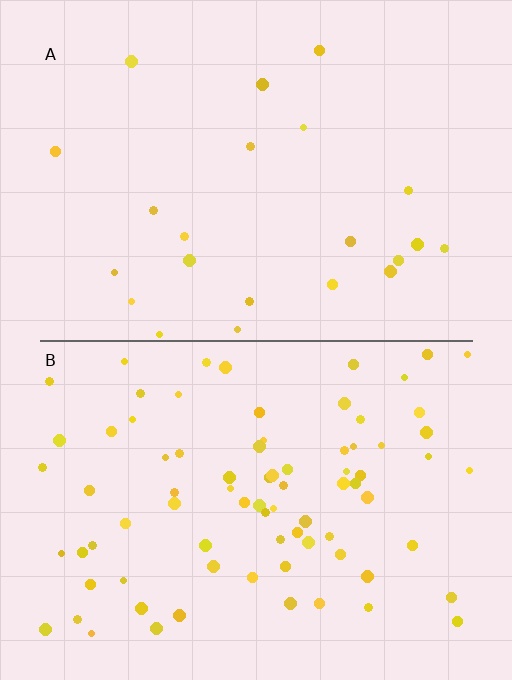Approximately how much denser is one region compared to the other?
Approximately 3.6× — region B over region A.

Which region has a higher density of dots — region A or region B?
B (the bottom).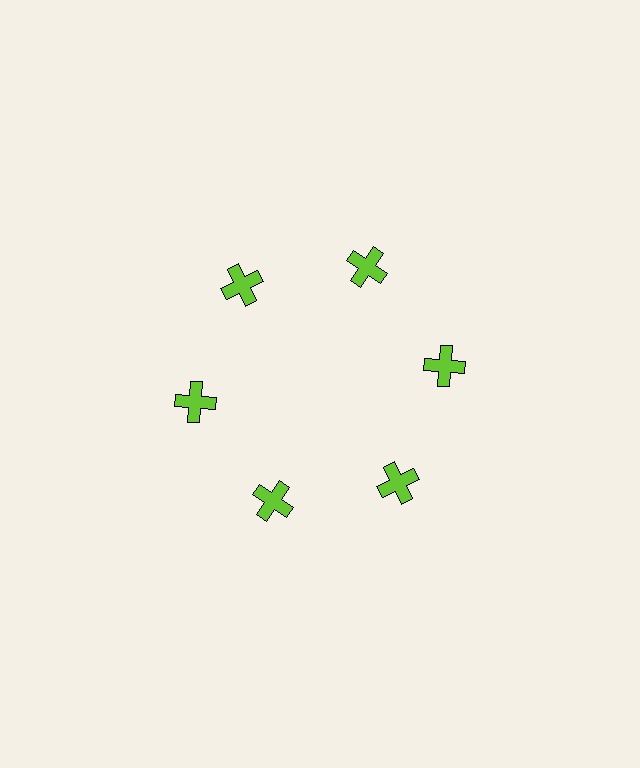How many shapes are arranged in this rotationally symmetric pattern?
There are 6 shapes, arranged in 6 groups of 1.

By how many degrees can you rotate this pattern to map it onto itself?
The pattern maps onto itself every 60 degrees of rotation.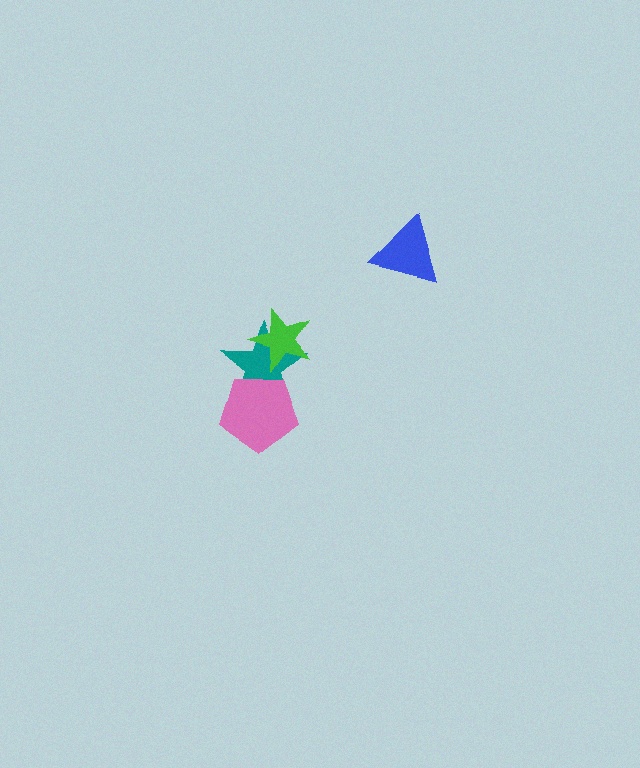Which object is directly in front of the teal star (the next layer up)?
The pink pentagon is directly in front of the teal star.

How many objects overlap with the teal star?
2 objects overlap with the teal star.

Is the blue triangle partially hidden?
No, no other shape covers it.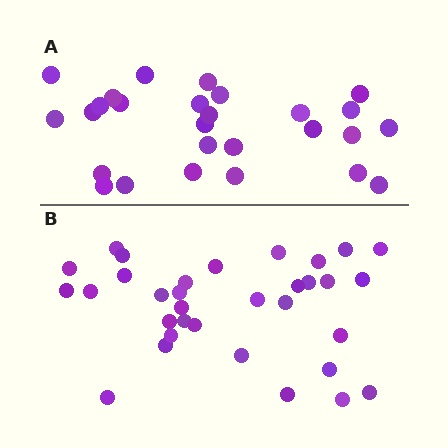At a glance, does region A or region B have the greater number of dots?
Region B (the bottom region) has more dots.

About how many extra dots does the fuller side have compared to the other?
Region B has about 6 more dots than region A.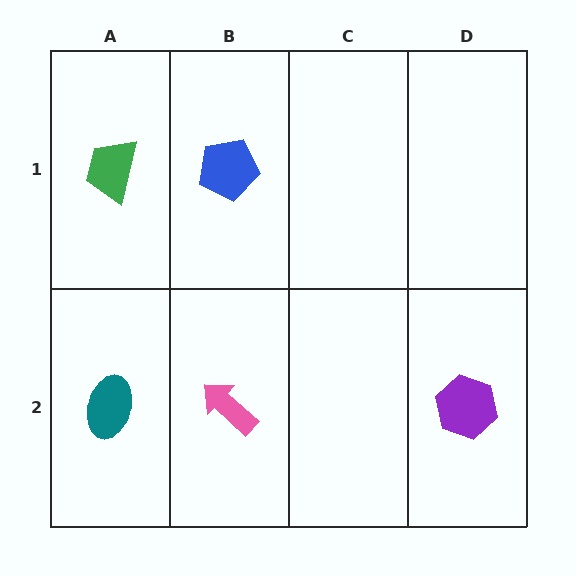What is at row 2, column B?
A pink arrow.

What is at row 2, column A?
A teal ellipse.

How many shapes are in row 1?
2 shapes.